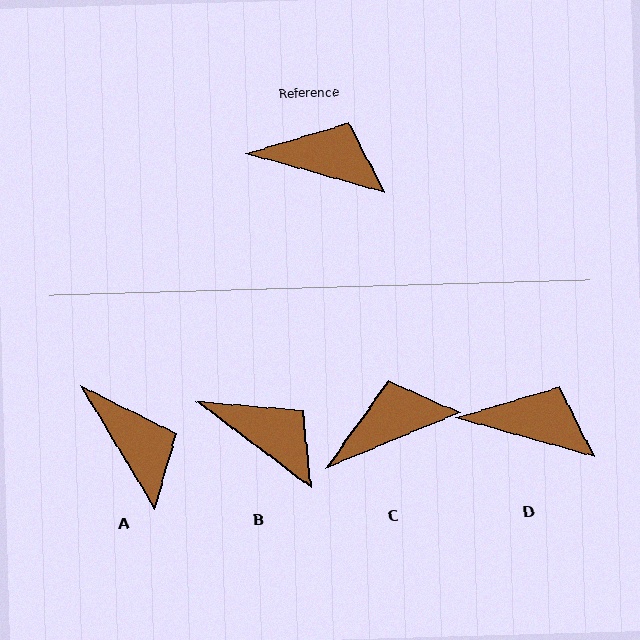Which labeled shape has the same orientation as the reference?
D.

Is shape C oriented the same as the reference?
No, it is off by about 39 degrees.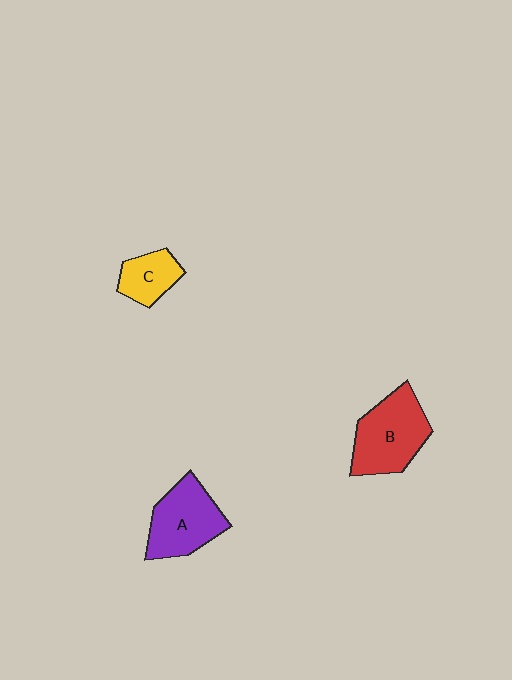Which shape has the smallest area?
Shape C (yellow).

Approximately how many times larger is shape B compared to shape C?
Approximately 1.9 times.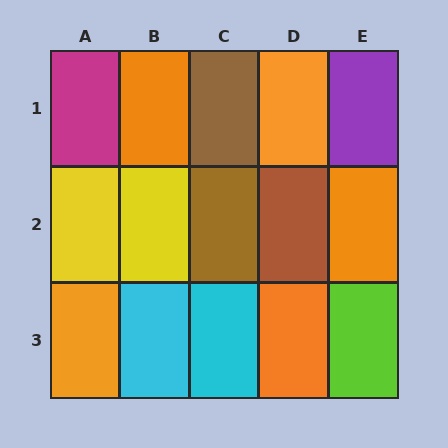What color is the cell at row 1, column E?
Purple.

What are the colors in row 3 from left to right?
Orange, cyan, cyan, orange, lime.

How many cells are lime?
1 cell is lime.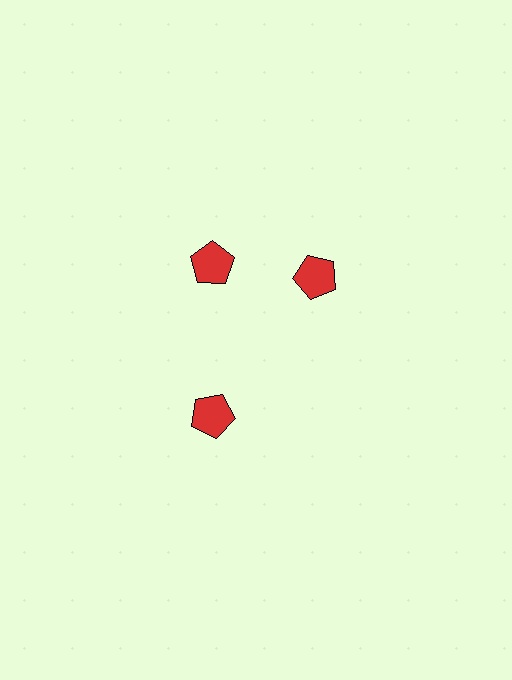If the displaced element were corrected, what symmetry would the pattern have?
It would have 3-fold rotational symmetry — the pattern would map onto itself every 120 degrees.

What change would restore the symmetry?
The symmetry would be restored by rotating it back into even spacing with its neighbors so that all 3 pentagons sit at equal angles and equal distance from the center.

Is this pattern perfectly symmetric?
No. The 3 red pentagons are arranged in a ring, but one element near the 3 o'clock position is rotated out of alignment along the ring, breaking the 3-fold rotational symmetry.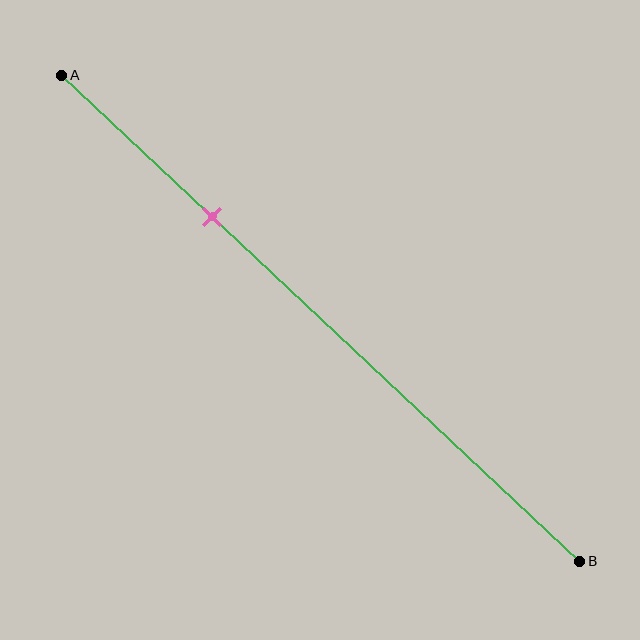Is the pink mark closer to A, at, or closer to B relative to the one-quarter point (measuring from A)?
The pink mark is closer to point B than the one-quarter point of segment AB.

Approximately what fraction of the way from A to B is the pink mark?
The pink mark is approximately 30% of the way from A to B.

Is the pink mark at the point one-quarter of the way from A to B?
No, the mark is at about 30% from A, not at the 25% one-quarter point.